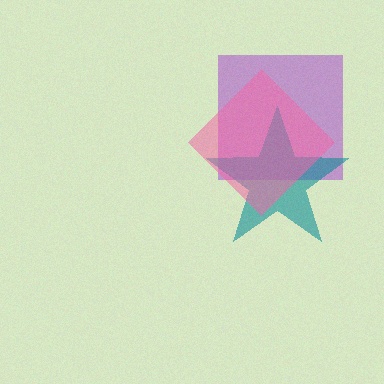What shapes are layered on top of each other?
The layered shapes are: a purple square, a teal star, a pink diamond.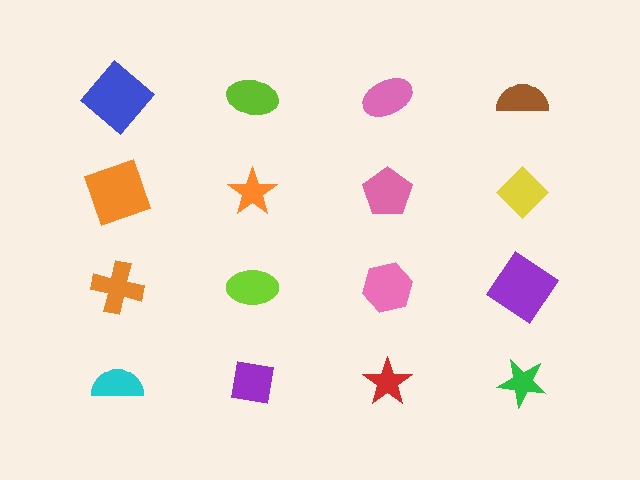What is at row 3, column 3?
A pink hexagon.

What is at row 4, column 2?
A purple square.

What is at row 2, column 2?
An orange star.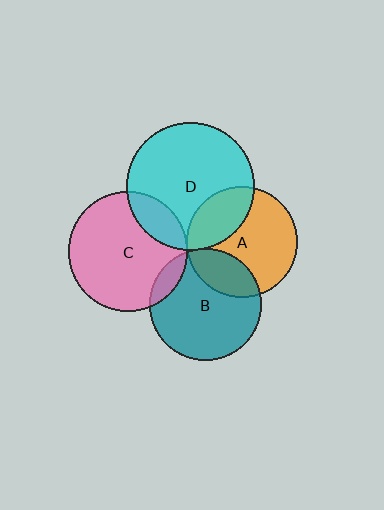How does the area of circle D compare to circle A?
Approximately 1.3 times.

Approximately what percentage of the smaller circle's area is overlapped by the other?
Approximately 15%.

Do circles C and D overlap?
Yes.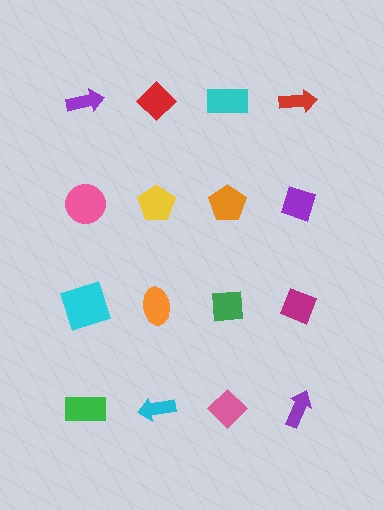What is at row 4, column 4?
A purple arrow.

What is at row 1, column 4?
A red arrow.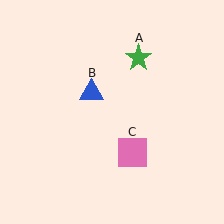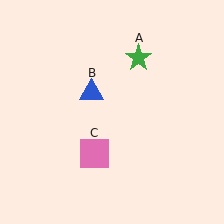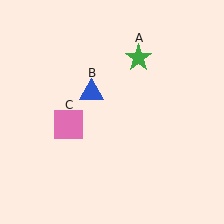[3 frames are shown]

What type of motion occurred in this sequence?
The pink square (object C) rotated clockwise around the center of the scene.